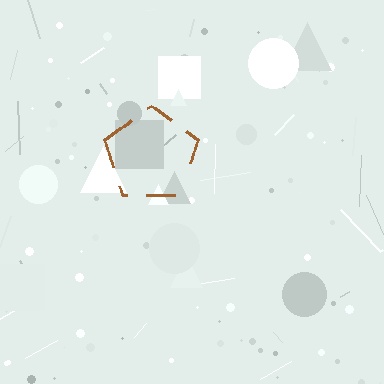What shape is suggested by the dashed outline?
The dashed outline suggests a pentagon.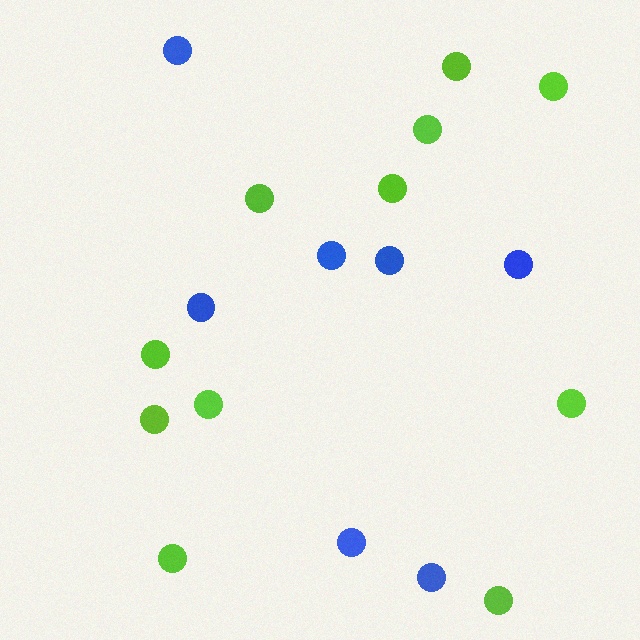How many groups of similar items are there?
There are 2 groups: one group of lime circles (11) and one group of blue circles (7).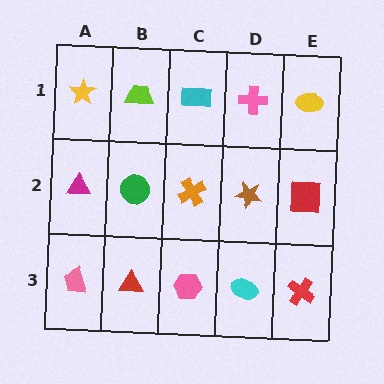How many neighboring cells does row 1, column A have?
2.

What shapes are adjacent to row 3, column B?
A green circle (row 2, column B), a pink trapezoid (row 3, column A), a pink hexagon (row 3, column C).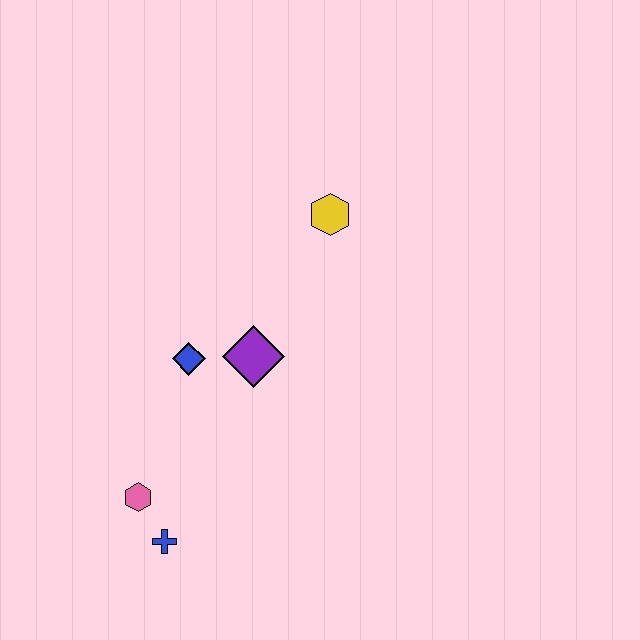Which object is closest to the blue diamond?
The purple diamond is closest to the blue diamond.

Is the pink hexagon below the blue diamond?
Yes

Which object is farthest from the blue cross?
The yellow hexagon is farthest from the blue cross.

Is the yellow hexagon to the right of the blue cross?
Yes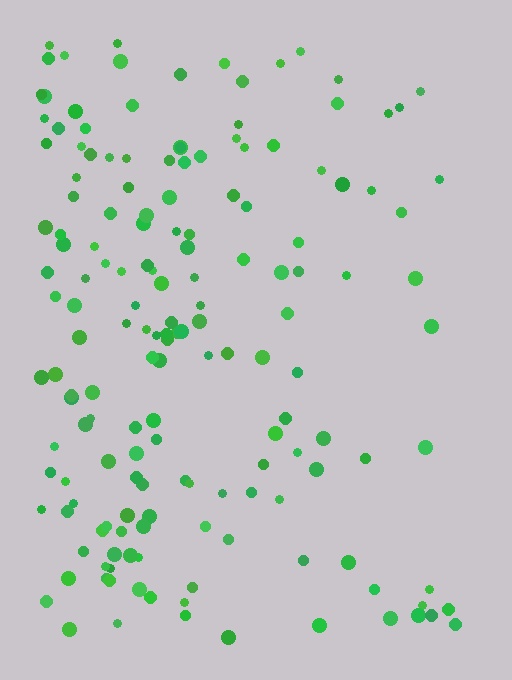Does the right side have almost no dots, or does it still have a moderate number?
Still a moderate number, just noticeably fewer than the left.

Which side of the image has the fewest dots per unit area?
The right.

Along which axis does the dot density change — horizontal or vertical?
Horizontal.